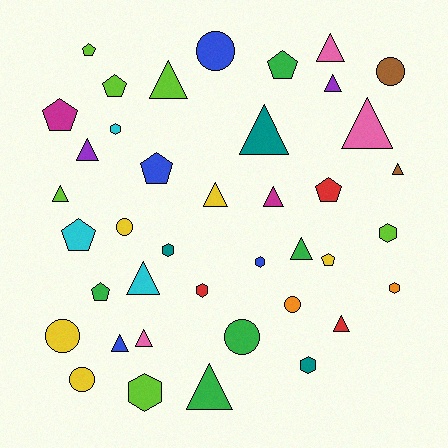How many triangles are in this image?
There are 16 triangles.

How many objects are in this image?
There are 40 objects.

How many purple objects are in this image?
There are 2 purple objects.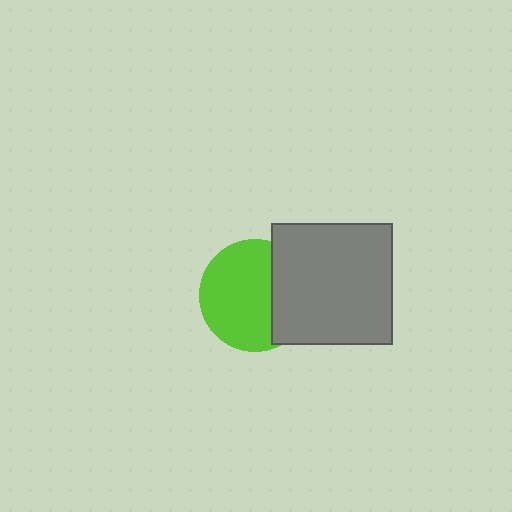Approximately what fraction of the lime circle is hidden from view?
Roughly 31% of the lime circle is hidden behind the gray square.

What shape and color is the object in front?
The object in front is a gray square.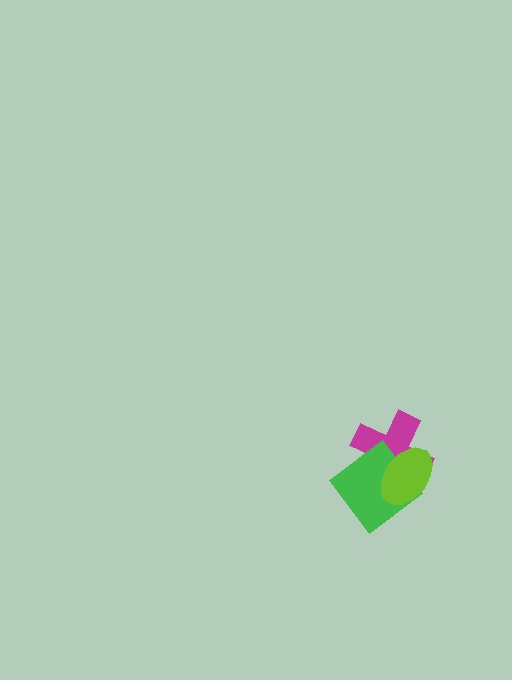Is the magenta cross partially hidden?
Yes, it is partially covered by another shape.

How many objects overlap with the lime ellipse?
2 objects overlap with the lime ellipse.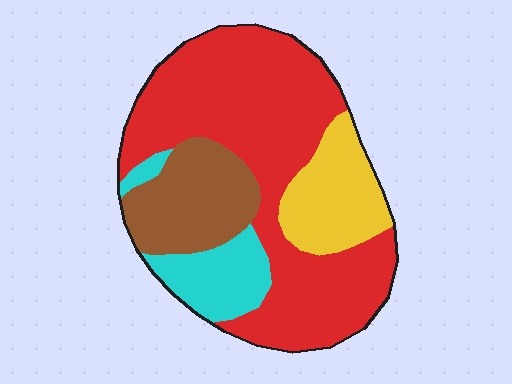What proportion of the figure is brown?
Brown covers around 15% of the figure.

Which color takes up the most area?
Red, at roughly 55%.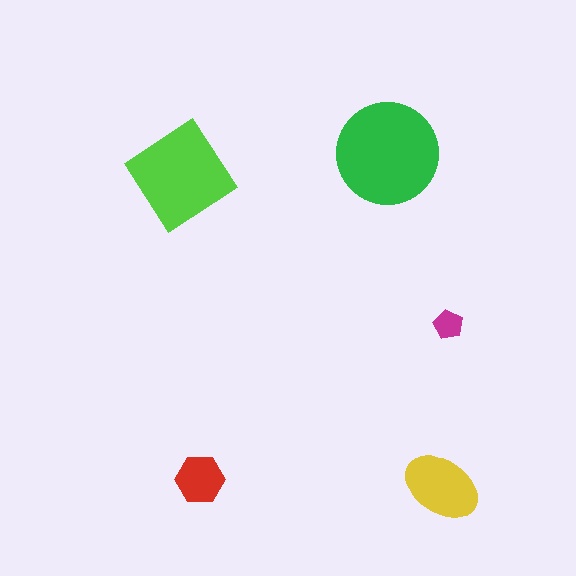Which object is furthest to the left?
The lime diamond is leftmost.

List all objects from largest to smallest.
The green circle, the lime diamond, the yellow ellipse, the red hexagon, the magenta pentagon.